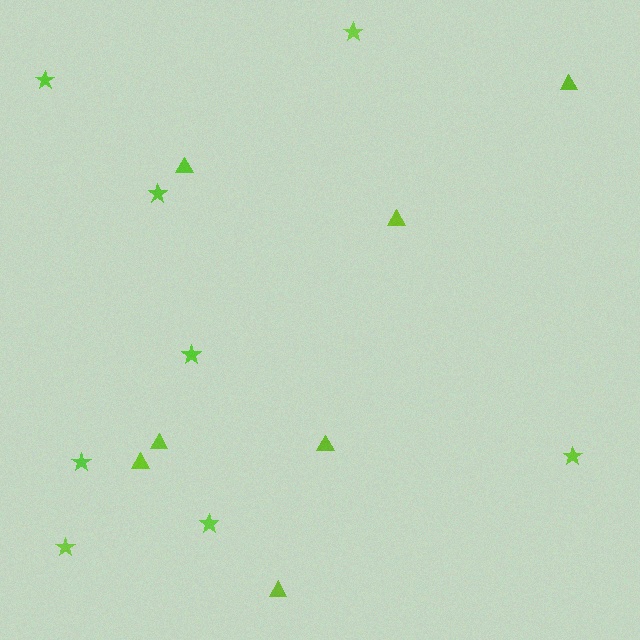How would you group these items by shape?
There are 2 groups: one group of triangles (7) and one group of stars (8).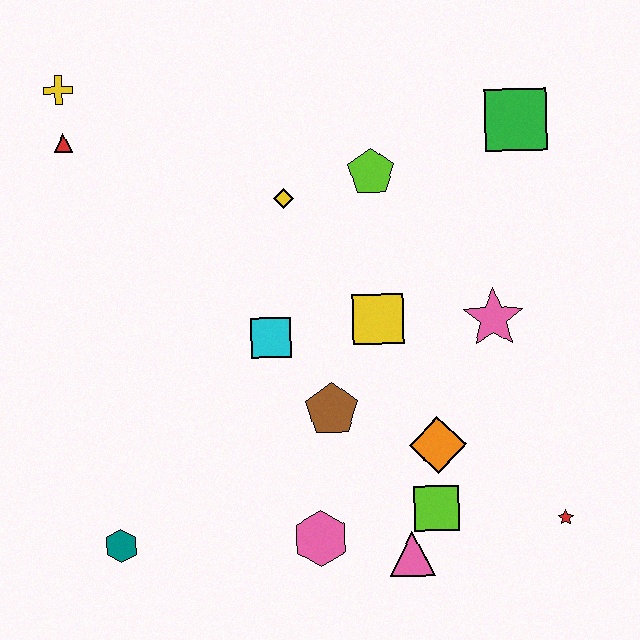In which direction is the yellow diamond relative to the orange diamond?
The yellow diamond is above the orange diamond.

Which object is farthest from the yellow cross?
The red star is farthest from the yellow cross.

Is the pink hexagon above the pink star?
No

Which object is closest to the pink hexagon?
The pink triangle is closest to the pink hexagon.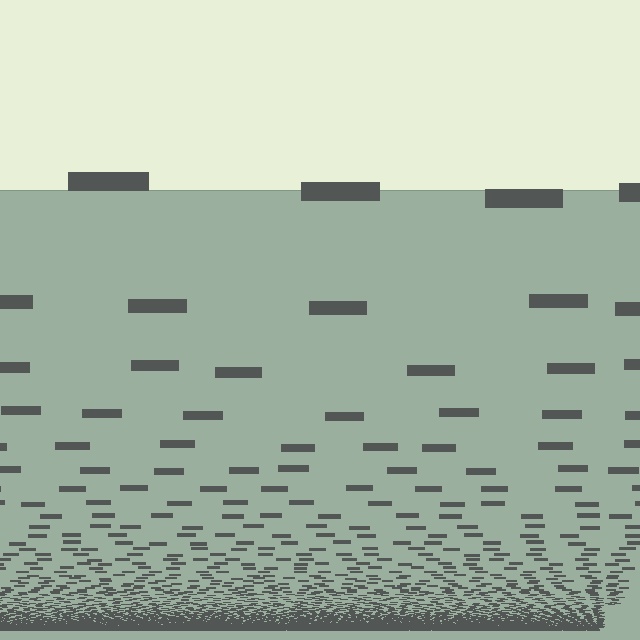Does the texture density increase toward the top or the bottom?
Density increases toward the bottom.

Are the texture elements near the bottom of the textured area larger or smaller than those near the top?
Smaller. The gradient is inverted — elements near the bottom are smaller and denser.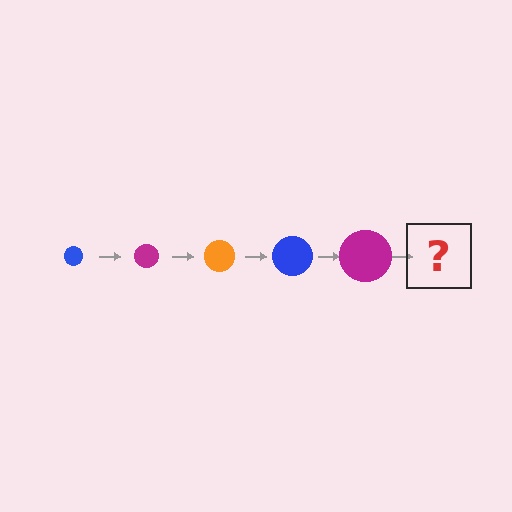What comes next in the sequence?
The next element should be an orange circle, larger than the previous one.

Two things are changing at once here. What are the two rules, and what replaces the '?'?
The two rules are that the circle grows larger each step and the color cycles through blue, magenta, and orange. The '?' should be an orange circle, larger than the previous one.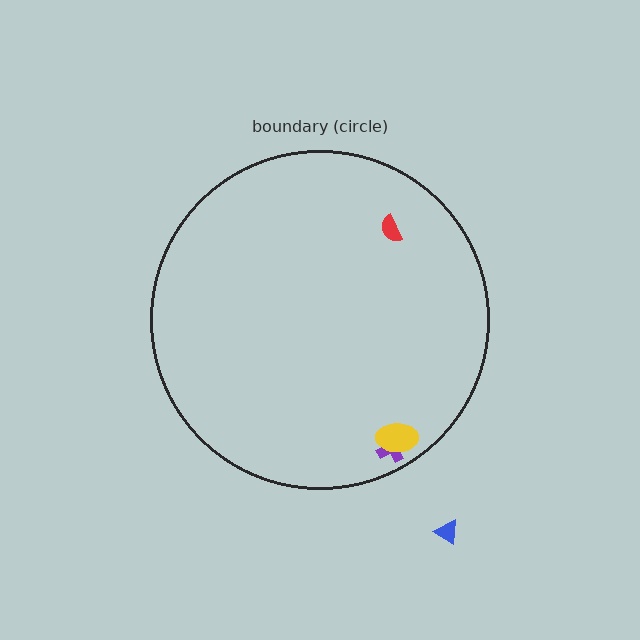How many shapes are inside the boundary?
3 inside, 1 outside.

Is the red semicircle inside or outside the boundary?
Inside.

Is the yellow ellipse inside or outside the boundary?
Inside.